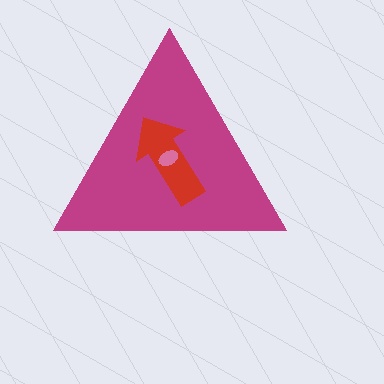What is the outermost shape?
The magenta triangle.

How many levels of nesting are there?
3.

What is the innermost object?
The pink ellipse.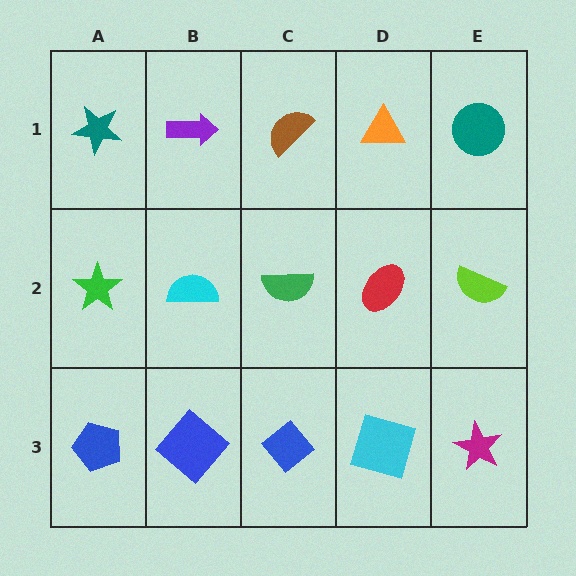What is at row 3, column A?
A blue pentagon.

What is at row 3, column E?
A magenta star.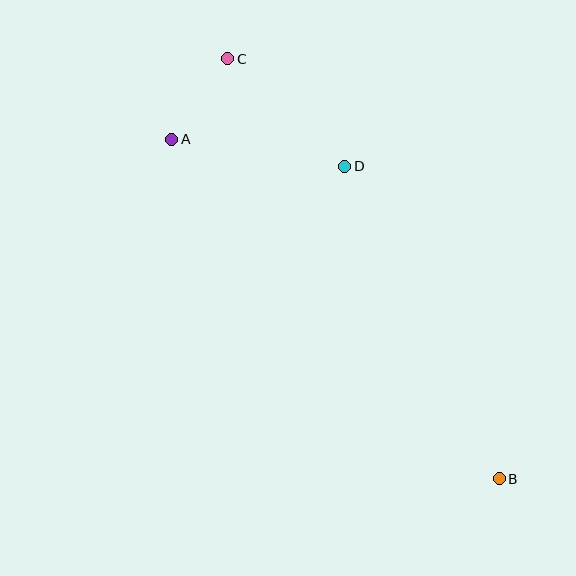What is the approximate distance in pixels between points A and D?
The distance between A and D is approximately 175 pixels.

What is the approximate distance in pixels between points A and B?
The distance between A and B is approximately 471 pixels.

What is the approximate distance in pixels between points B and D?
The distance between B and D is approximately 348 pixels.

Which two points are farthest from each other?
Points B and C are farthest from each other.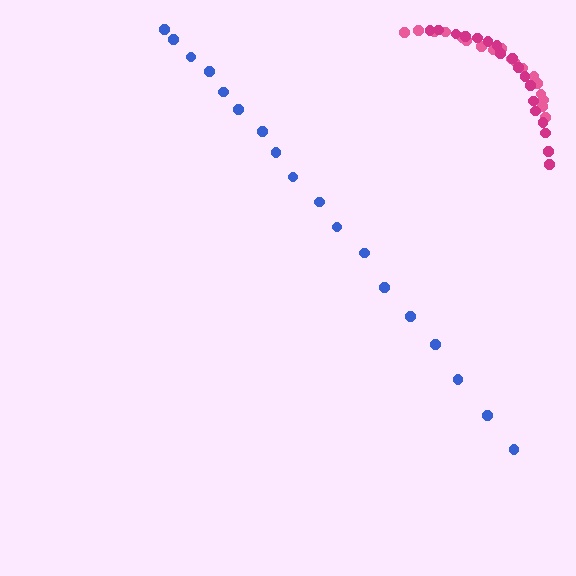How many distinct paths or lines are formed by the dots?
There are 3 distinct paths.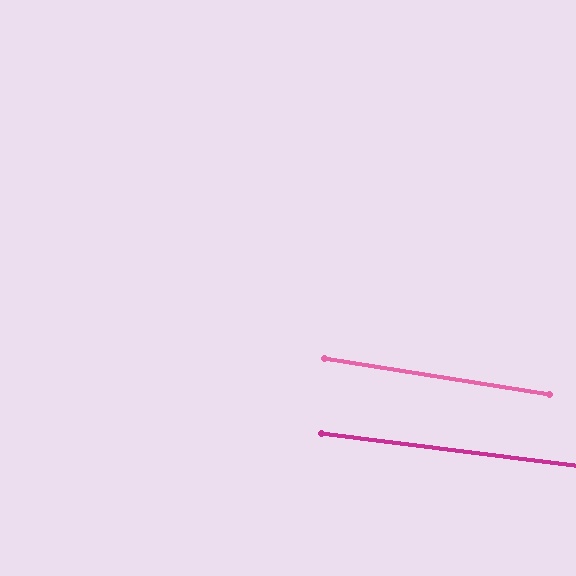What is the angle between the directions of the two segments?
Approximately 2 degrees.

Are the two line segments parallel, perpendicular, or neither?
Parallel — their directions differ by only 1.9°.